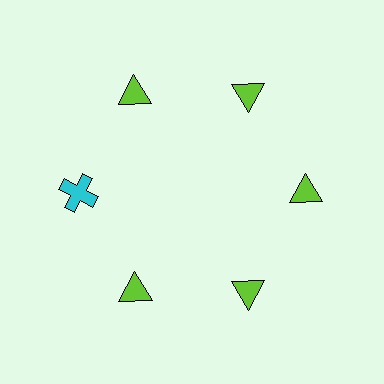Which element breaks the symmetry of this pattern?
The cyan cross at roughly the 9 o'clock position breaks the symmetry. All other shapes are lime triangles.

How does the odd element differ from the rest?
It differs in both color (cyan instead of lime) and shape (cross instead of triangle).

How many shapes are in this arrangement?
There are 6 shapes arranged in a ring pattern.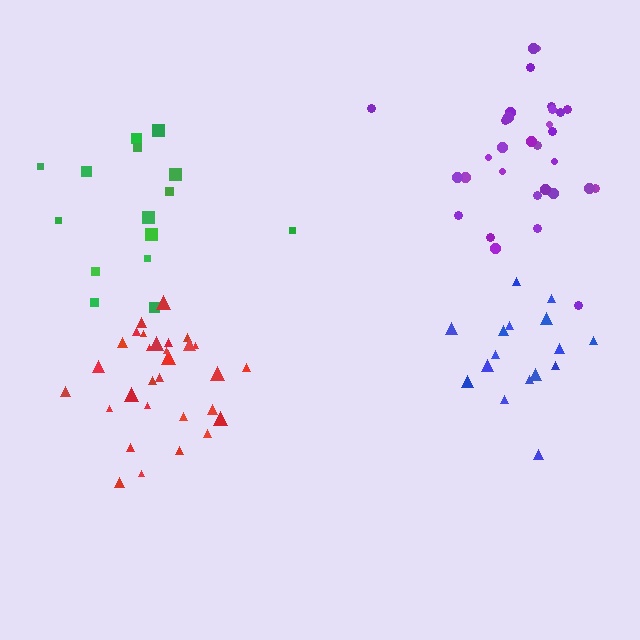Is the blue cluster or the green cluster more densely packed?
Blue.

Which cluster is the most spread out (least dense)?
Green.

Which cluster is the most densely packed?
Red.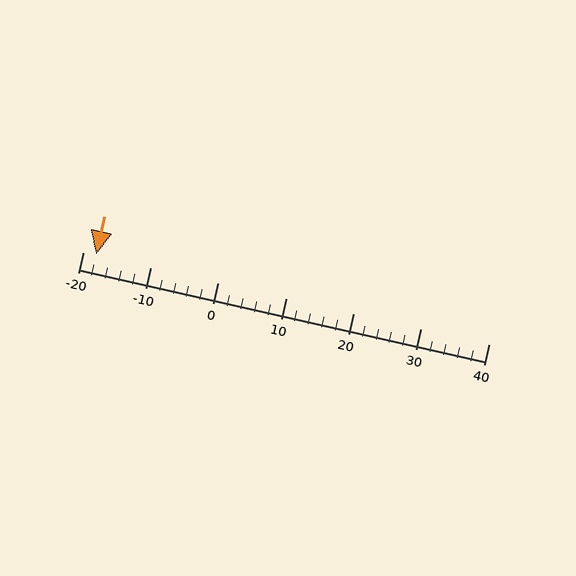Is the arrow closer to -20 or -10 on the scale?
The arrow is closer to -20.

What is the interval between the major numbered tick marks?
The major tick marks are spaced 10 units apart.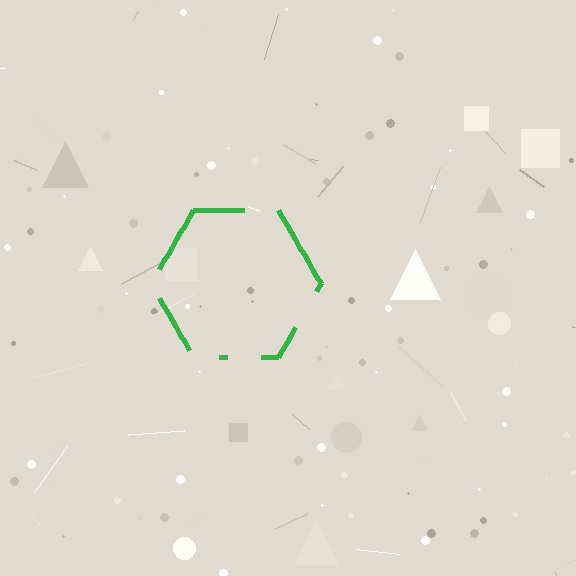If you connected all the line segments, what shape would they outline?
They would outline a hexagon.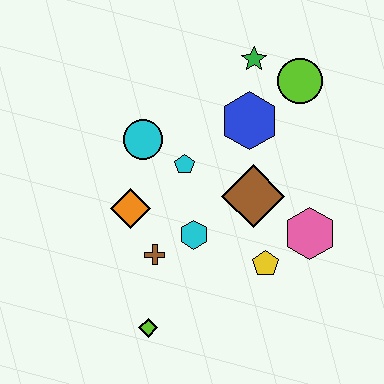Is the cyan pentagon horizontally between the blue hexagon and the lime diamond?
Yes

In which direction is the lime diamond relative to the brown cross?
The lime diamond is below the brown cross.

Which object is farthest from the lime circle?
The lime diamond is farthest from the lime circle.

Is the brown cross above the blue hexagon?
No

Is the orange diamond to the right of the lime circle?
No